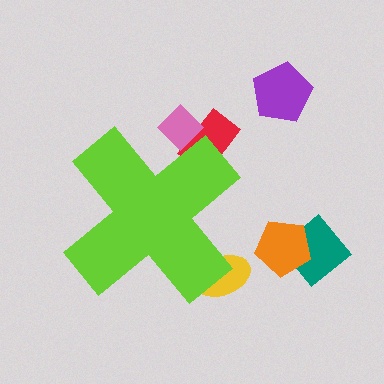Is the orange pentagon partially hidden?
No, the orange pentagon is fully visible.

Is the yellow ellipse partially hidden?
Yes, the yellow ellipse is partially hidden behind the lime cross.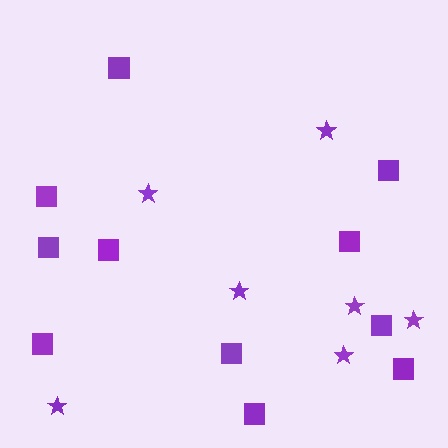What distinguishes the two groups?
There are 2 groups: one group of stars (7) and one group of squares (11).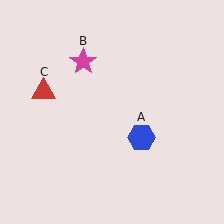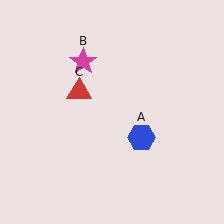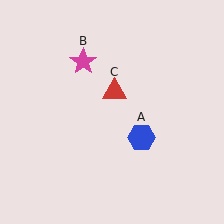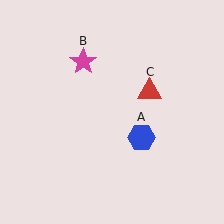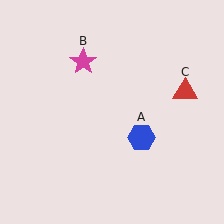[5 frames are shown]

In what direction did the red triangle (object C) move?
The red triangle (object C) moved right.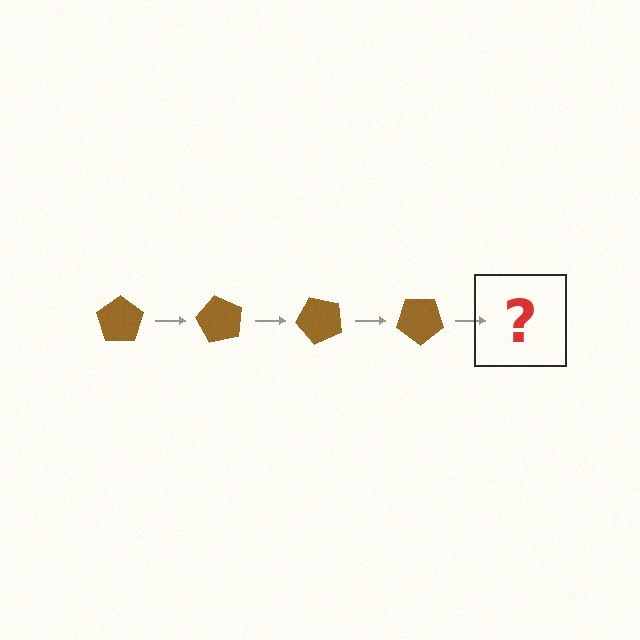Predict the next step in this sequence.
The next step is a brown pentagon rotated 240 degrees.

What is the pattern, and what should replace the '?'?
The pattern is that the pentagon rotates 60 degrees each step. The '?' should be a brown pentagon rotated 240 degrees.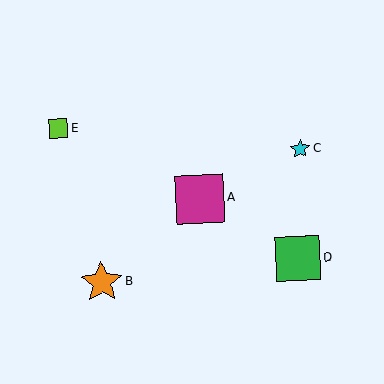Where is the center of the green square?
The center of the green square is at (298, 258).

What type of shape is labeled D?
Shape D is a green square.